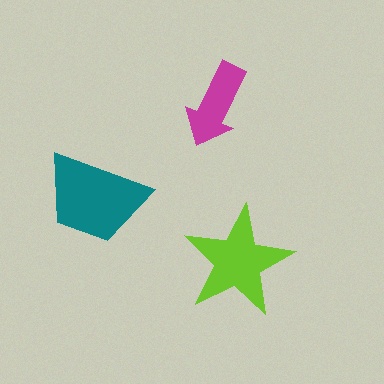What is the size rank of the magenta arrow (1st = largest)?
3rd.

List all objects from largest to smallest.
The teal trapezoid, the lime star, the magenta arrow.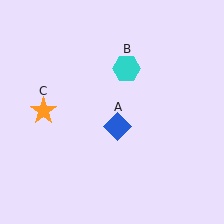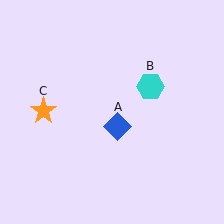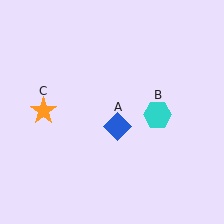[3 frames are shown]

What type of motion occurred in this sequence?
The cyan hexagon (object B) rotated clockwise around the center of the scene.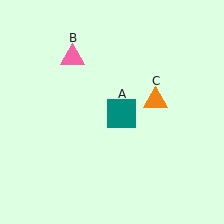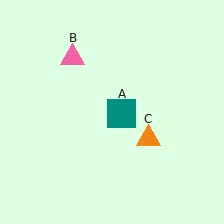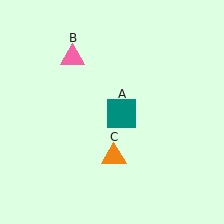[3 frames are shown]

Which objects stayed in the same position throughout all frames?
Teal square (object A) and pink triangle (object B) remained stationary.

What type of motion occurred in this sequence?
The orange triangle (object C) rotated clockwise around the center of the scene.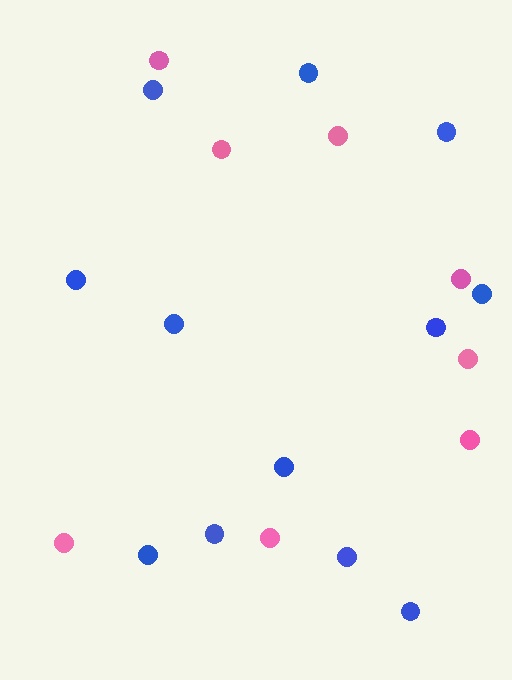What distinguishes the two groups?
There are 2 groups: one group of pink circles (8) and one group of blue circles (12).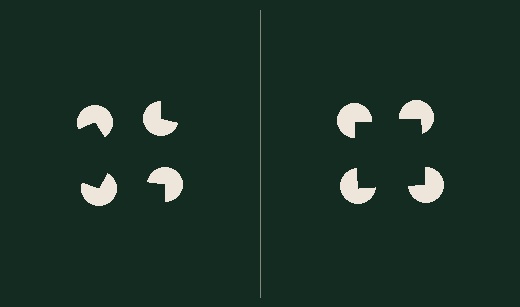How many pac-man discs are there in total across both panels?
8 — 4 on each side.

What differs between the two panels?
The pac-man discs are positioned identically on both sides; only the wedge orientations differ. On the right they align to a square; on the left they are misaligned.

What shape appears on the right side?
An illusory square.